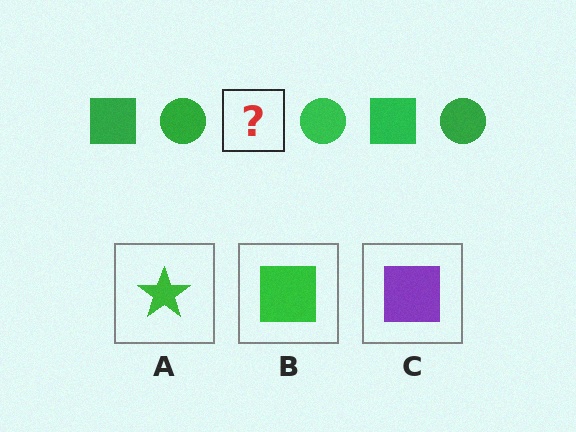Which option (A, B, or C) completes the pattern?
B.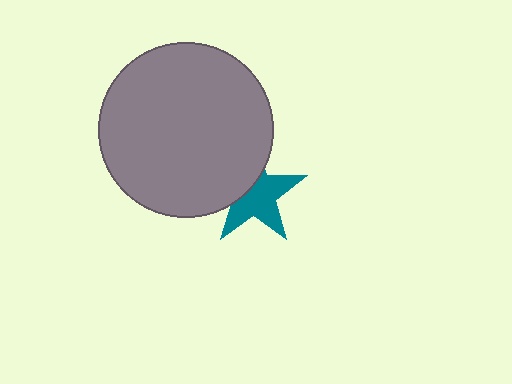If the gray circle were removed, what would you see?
You would see the complete teal star.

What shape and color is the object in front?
The object in front is a gray circle.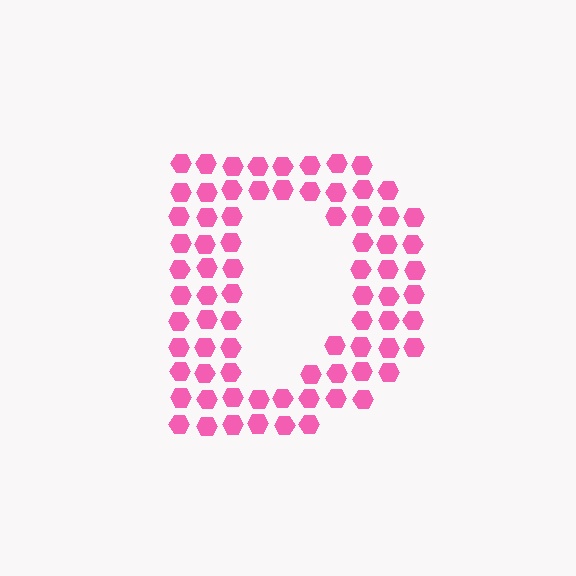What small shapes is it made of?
It is made of small hexagons.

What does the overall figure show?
The overall figure shows the letter D.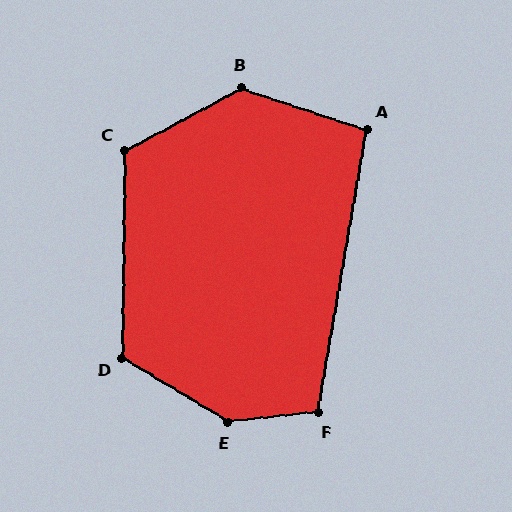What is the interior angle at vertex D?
Approximately 120 degrees (obtuse).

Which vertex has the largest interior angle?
E, at approximately 143 degrees.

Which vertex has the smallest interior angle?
A, at approximately 98 degrees.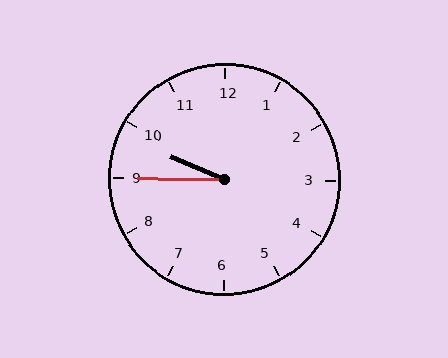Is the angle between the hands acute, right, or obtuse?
It is acute.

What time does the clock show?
9:45.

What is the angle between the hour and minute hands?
Approximately 22 degrees.